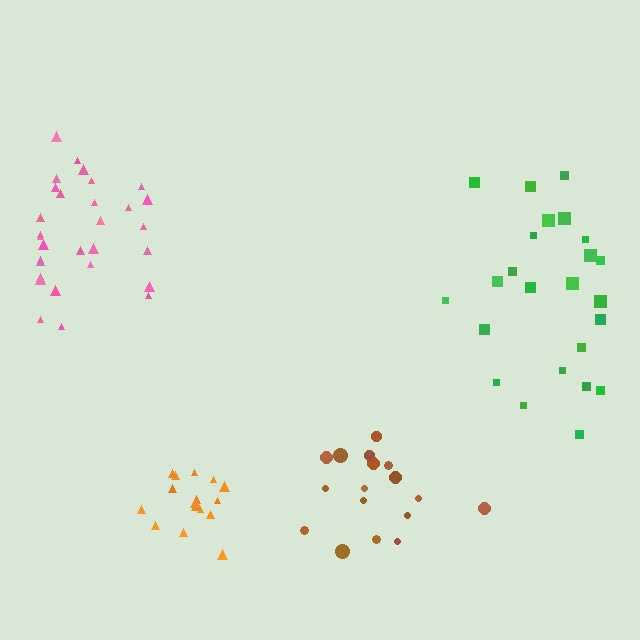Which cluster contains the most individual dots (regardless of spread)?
Pink (30).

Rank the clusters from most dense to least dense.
orange, brown, pink, green.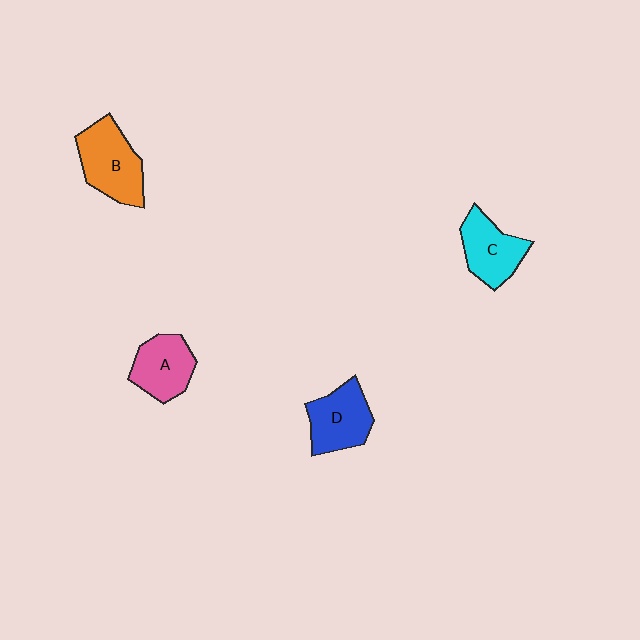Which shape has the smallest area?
Shape A (pink).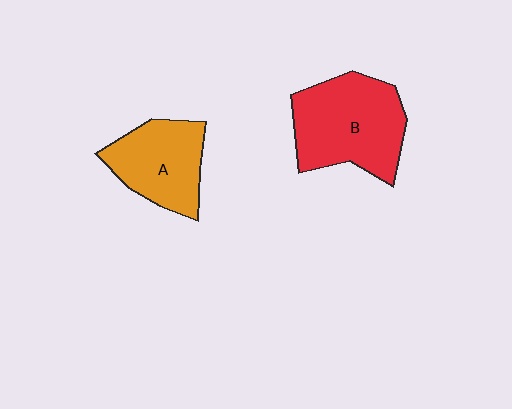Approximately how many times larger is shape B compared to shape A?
Approximately 1.3 times.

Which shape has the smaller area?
Shape A (orange).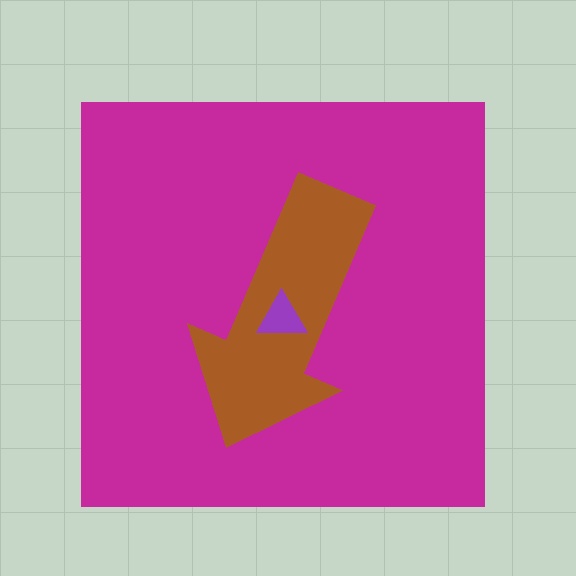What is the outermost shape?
The magenta square.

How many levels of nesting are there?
3.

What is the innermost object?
The purple triangle.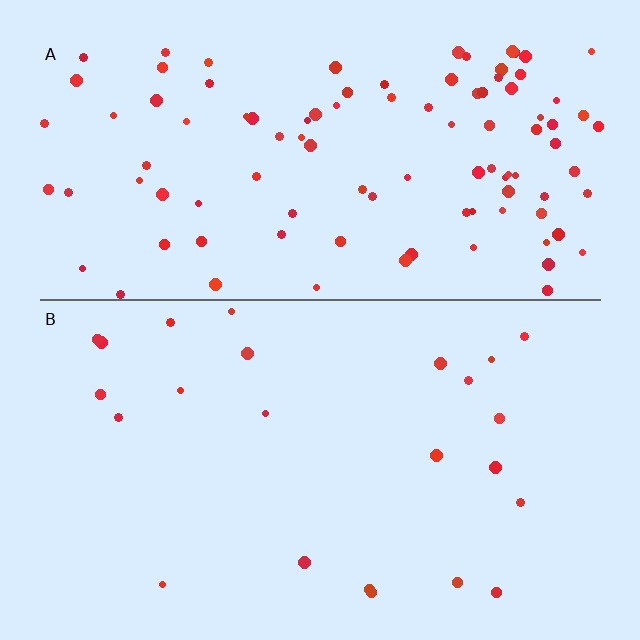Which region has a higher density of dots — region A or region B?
A (the top).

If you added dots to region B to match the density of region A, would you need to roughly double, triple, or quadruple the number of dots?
Approximately quadruple.